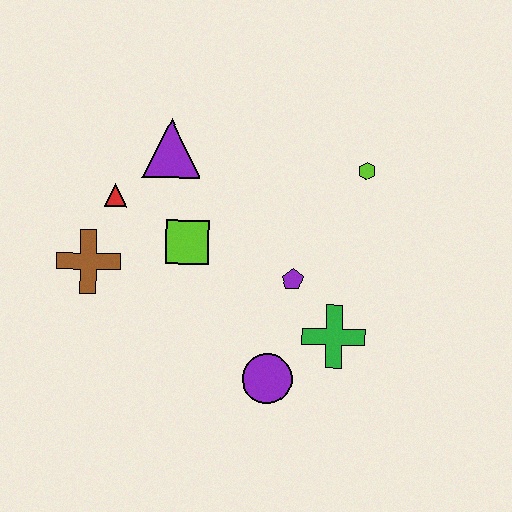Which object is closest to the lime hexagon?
The purple pentagon is closest to the lime hexagon.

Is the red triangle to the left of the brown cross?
No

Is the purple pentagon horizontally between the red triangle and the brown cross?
No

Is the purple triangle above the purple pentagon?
Yes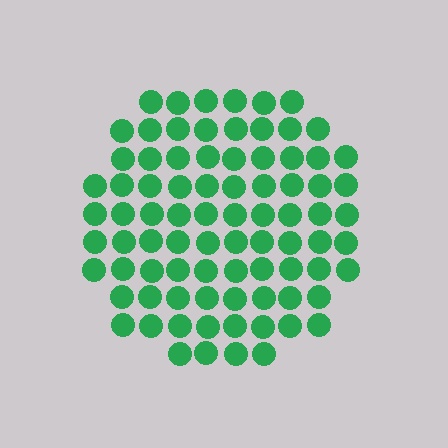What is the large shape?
The large shape is a circle.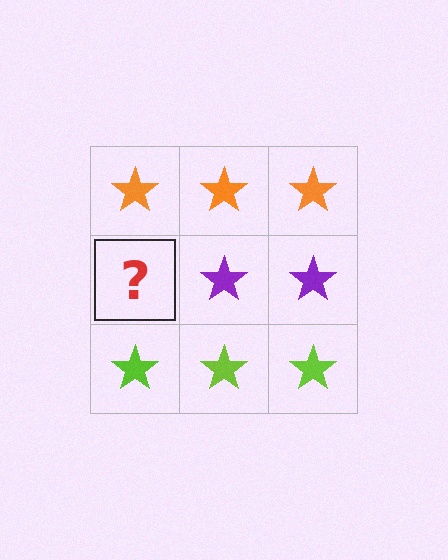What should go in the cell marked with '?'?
The missing cell should contain a purple star.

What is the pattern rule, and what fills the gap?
The rule is that each row has a consistent color. The gap should be filled with a purple star.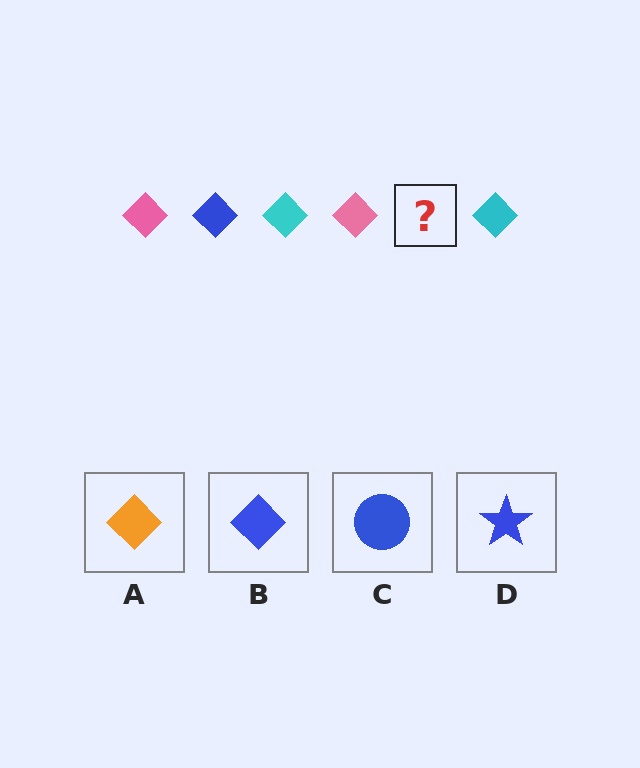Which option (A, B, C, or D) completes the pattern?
B.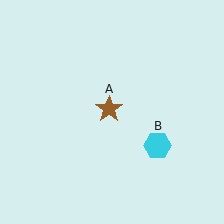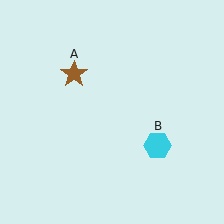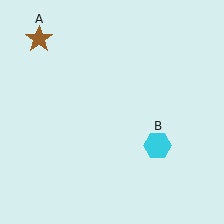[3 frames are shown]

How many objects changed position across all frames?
1 object changed position: brown star (object A).